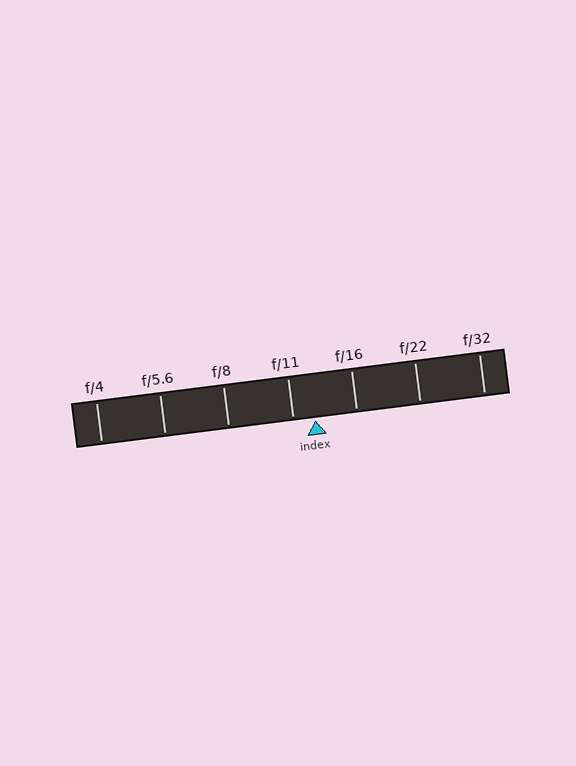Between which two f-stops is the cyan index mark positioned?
The index mark is between f/11 and f/16.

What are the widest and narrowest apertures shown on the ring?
The widest aperture shown is f/4 and the narrowest is f/32.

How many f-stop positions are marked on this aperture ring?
There are 7 f-stop positions marked.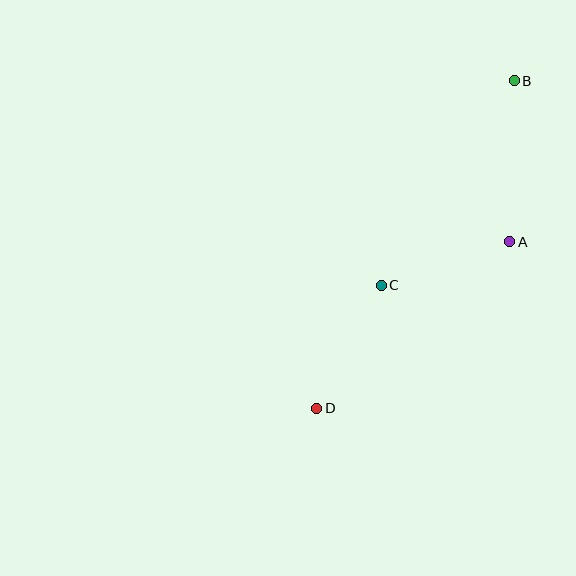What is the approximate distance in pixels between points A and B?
The distance between A and B is approximately 161 pixels.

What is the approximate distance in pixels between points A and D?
The distance between A and D is approximately 255 pixels.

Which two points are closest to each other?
Points A and C are closest to each other.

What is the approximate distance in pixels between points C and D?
The distance between C and D is approximately 139 pixels.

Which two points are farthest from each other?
Points B and D are farthest from each other.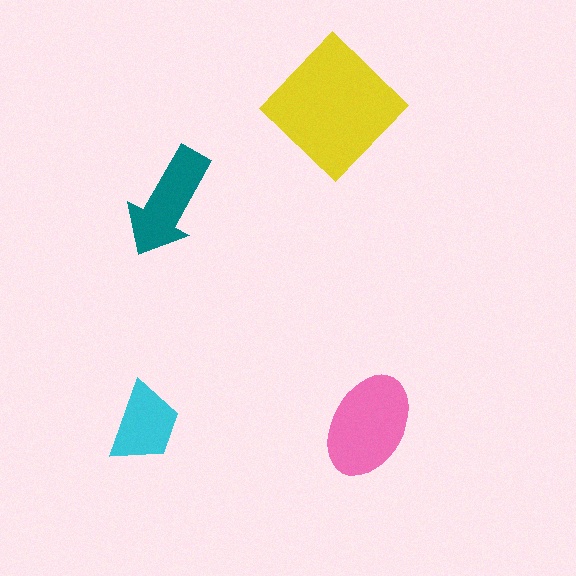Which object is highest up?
The yellow diamond is topmost.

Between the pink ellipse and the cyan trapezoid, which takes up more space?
The pink ellipse.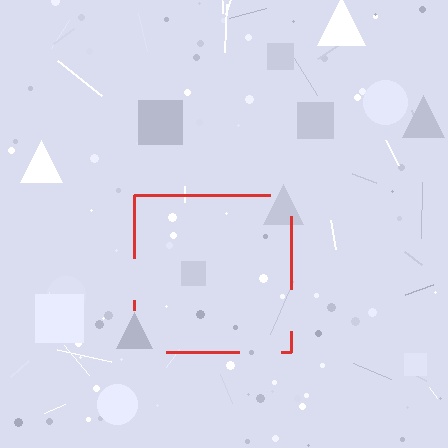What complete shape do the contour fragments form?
The contour fragments form a square.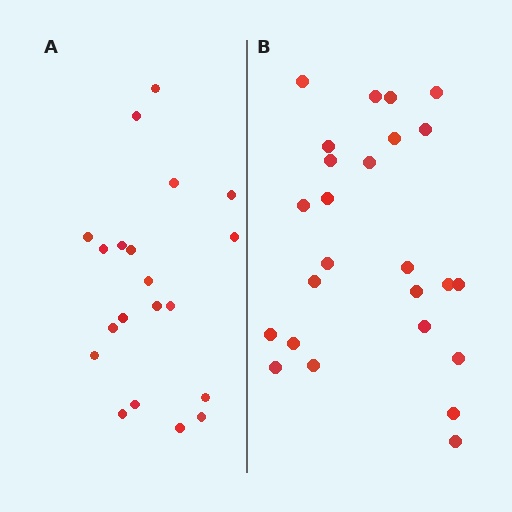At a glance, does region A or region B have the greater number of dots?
Region B (the right region) has more dots.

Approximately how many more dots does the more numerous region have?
Region B has about 5 more dots than region A.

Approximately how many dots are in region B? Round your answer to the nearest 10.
About 20 dots. (The exact count is 25, which rounds to 20.)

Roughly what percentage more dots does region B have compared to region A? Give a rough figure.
About 25% more.